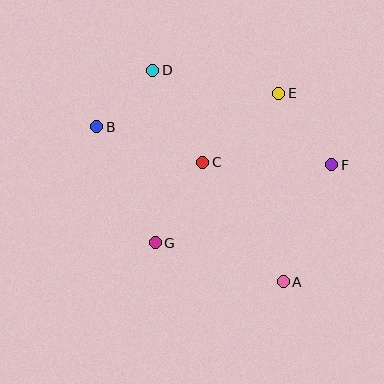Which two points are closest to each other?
Points B and D are closest to each other.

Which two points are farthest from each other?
Points A and D are farthest from each other.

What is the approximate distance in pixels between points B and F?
The distance between B and F is approximately 238 pixels.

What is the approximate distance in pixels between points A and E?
The distance between A and E is approximately 188 pixels.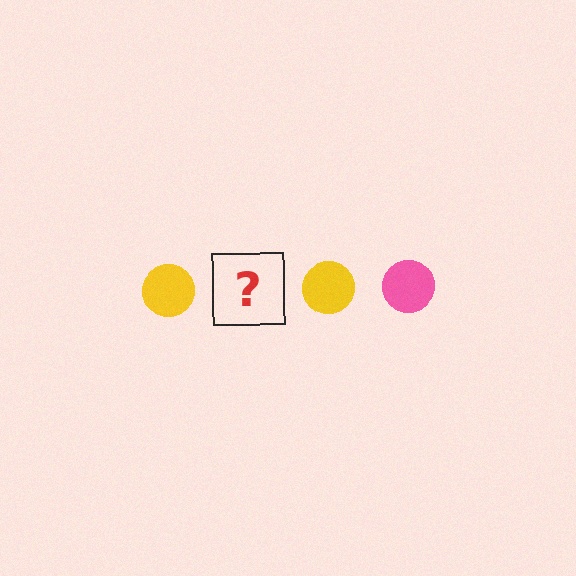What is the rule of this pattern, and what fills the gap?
The rule is that the pattern cycles through yellow, pink circles. The gap should be filled with a pink circle.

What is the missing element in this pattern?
The missing element is a pink circle.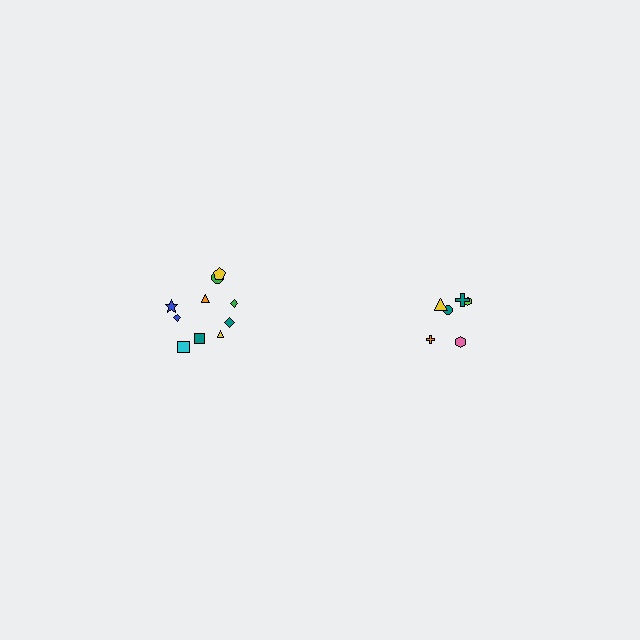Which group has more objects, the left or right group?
The left group.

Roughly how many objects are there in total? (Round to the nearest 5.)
Roughly 15 objects in total.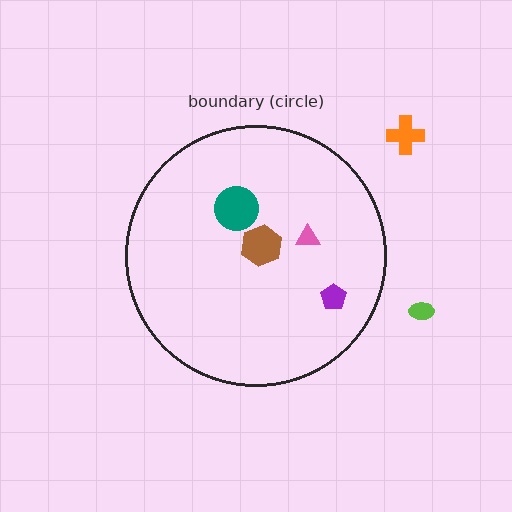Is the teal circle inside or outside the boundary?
Inside.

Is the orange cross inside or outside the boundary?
Outside.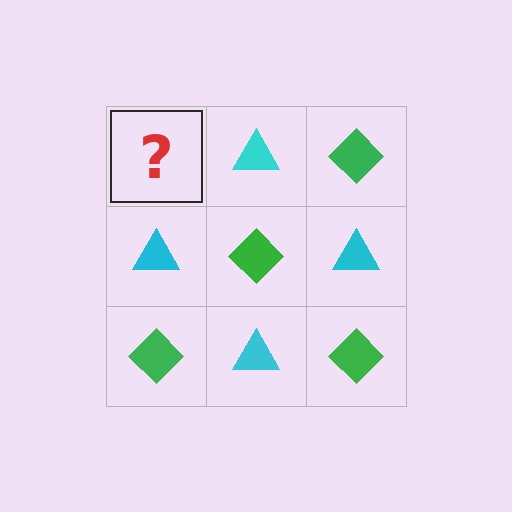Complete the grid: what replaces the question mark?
The question mark should be replaced with a green diamond.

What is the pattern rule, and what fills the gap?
The rule is that it alternates green diamond and cyan triangle in a checkerboard pattern. The gap should be filled with a green diamond.